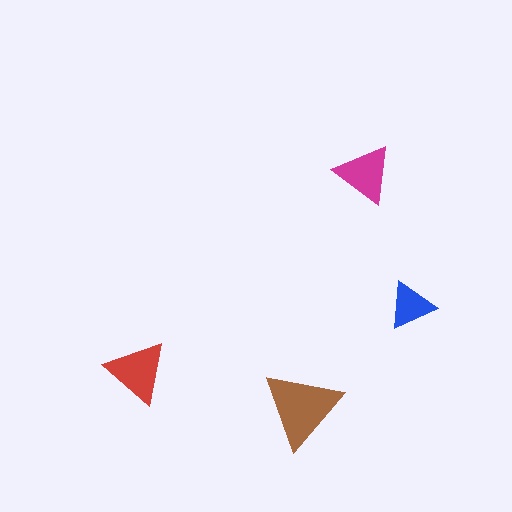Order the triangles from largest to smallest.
the brown one, the red one, the magenta one, the blue one.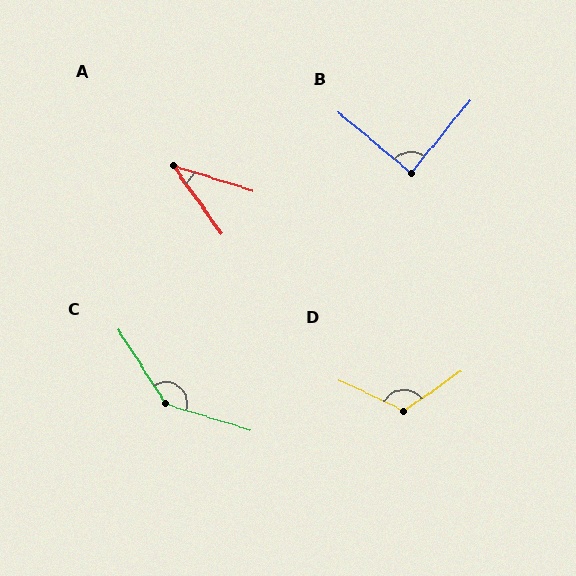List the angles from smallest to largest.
A (37°), B (89°), D (121°), C (140°).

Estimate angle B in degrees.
Approximately 89 degrees.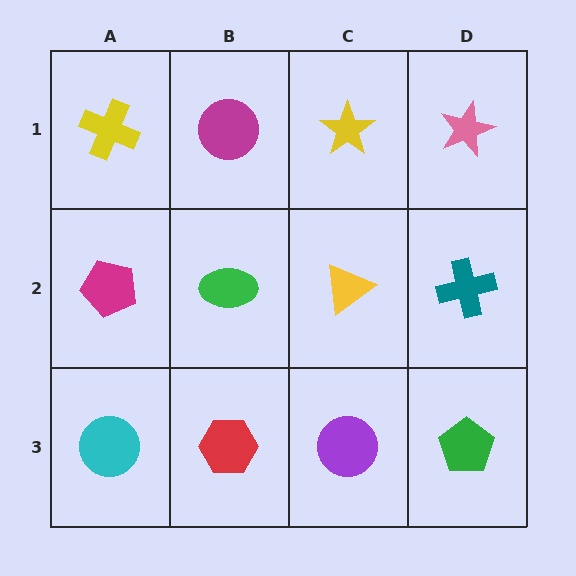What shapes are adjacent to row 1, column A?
A magenta pentagon (row 2, column A), a magenta circle (row 1, column B).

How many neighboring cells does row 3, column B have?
3.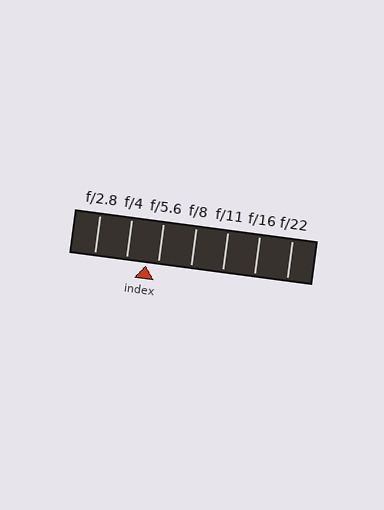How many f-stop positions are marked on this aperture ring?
There are 7 f-stop positions marked.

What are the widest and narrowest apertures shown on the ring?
The widest aperture shown is f/2.8 and the narrowest is f/22.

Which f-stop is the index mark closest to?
The index mark is closest to f/5.6.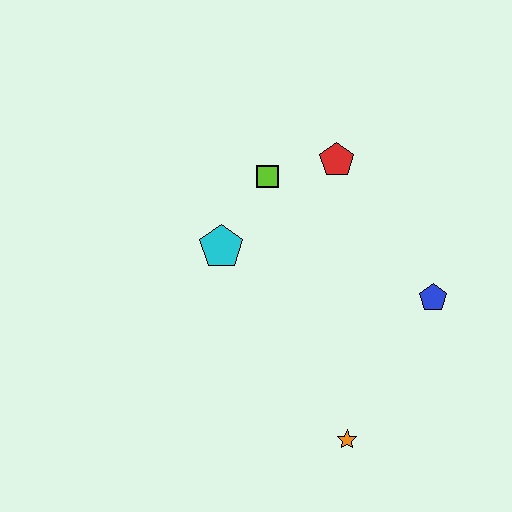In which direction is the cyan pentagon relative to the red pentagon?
The cyan pentagon is to the left of the red pentagon.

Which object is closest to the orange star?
The blue pentagon is closest to the orange star.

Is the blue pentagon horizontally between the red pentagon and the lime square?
No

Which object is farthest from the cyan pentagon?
The orange star is farthest from the cyan pentagon.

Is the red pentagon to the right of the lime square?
Yes